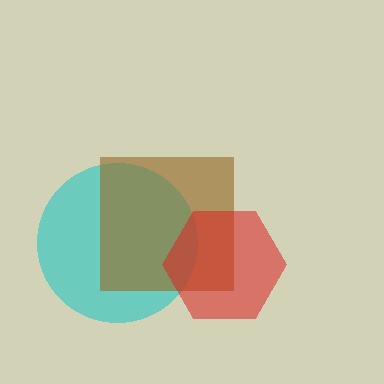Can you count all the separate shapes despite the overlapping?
Yes, there are 3 separate shapes.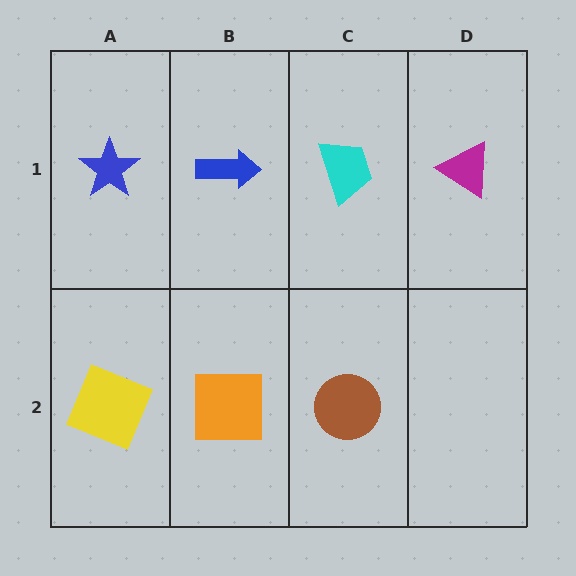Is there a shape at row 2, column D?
No, that cell is empty.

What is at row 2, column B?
An orange square.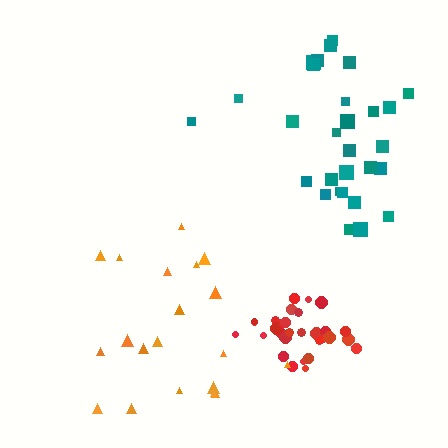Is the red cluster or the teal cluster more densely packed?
Red.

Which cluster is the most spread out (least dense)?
Orange.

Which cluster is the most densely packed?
Red.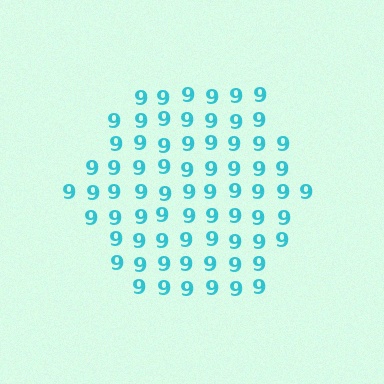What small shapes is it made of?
It is made of small digit 9's.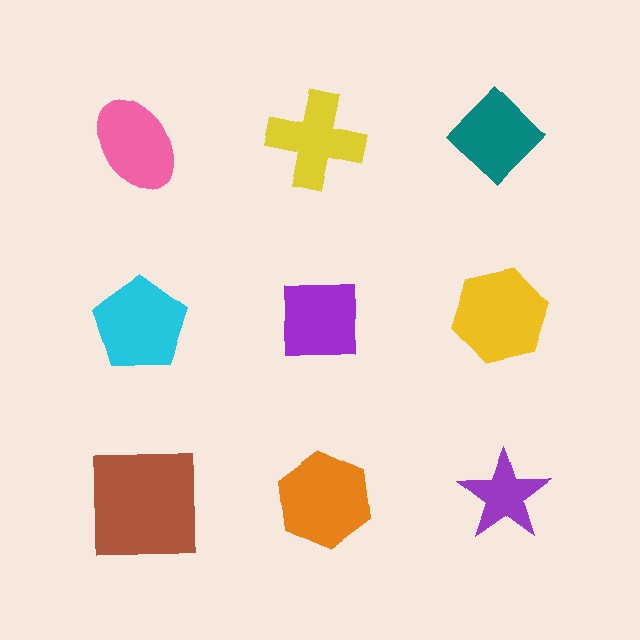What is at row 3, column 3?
A purple star.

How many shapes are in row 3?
3 shapes.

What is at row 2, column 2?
A purple square.